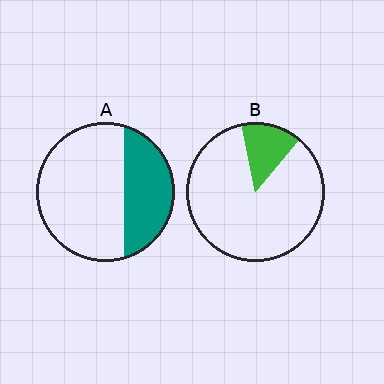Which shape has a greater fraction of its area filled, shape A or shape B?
Shape A.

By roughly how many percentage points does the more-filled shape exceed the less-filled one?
By roughly 20 percentage points (A over B).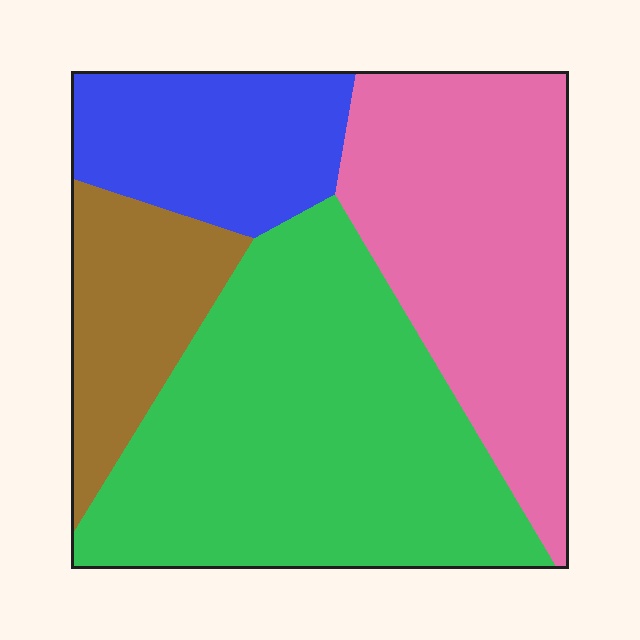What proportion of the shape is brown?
Brown covers roughly 15% of the shape.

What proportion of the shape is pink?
Pink covers 30% of the shape.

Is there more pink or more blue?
Pink.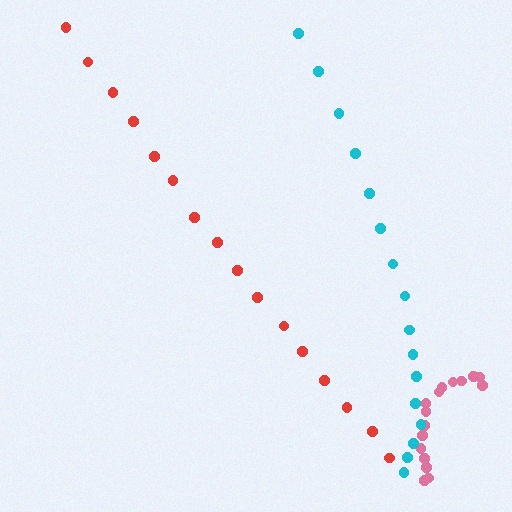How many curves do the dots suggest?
There are 3 distinct paths.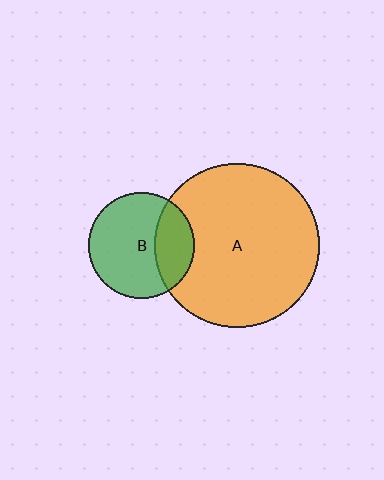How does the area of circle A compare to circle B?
Approximately 2.4 times.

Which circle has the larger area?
Circle A (orange).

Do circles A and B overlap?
Yes.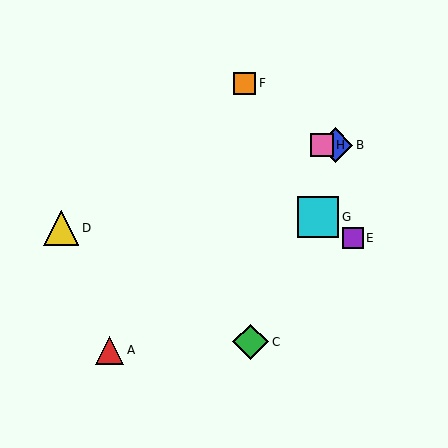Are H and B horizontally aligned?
Yes, both are at y≈145.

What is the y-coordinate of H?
Object H is at y≈145.